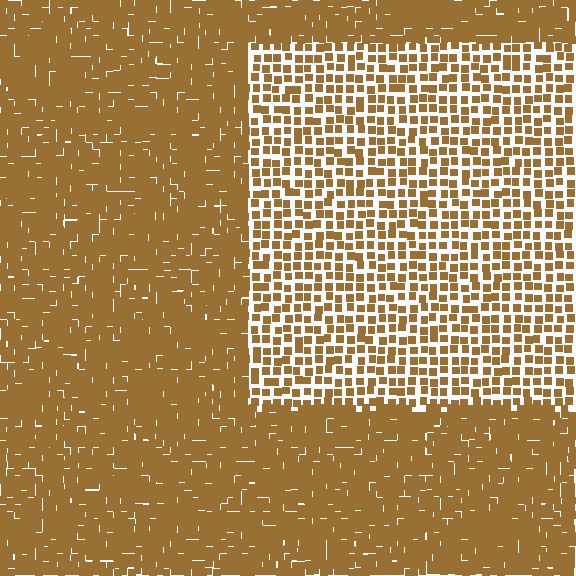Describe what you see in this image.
The image contains small brown elements arranged at two different densities. A rectangle-shaped region is visible where the elements are less densely packed than the surrounding area.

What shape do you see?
I see a rectangle.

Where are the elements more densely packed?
The elements are more densely packed outside the rectangle boundary.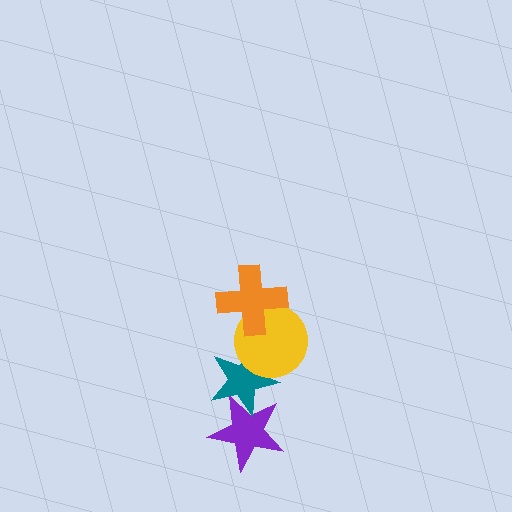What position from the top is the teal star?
The teal star is 3rd from the top.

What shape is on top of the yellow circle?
The orange cross is on top of the yellow circle.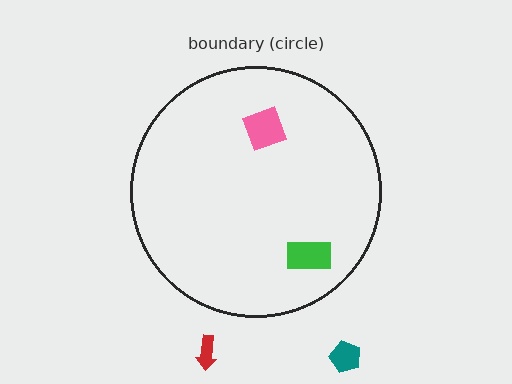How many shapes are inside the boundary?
2 inside, 2 outside.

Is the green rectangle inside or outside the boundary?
Inside.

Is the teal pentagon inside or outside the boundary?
Outside.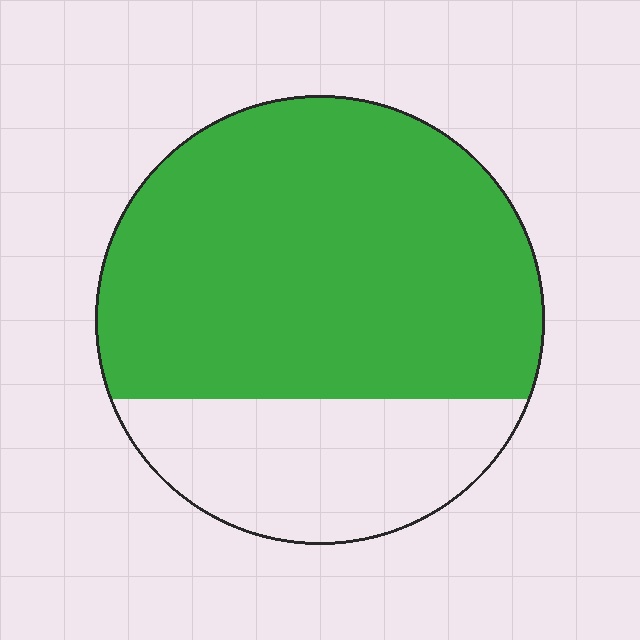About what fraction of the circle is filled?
About three quarters (3/4).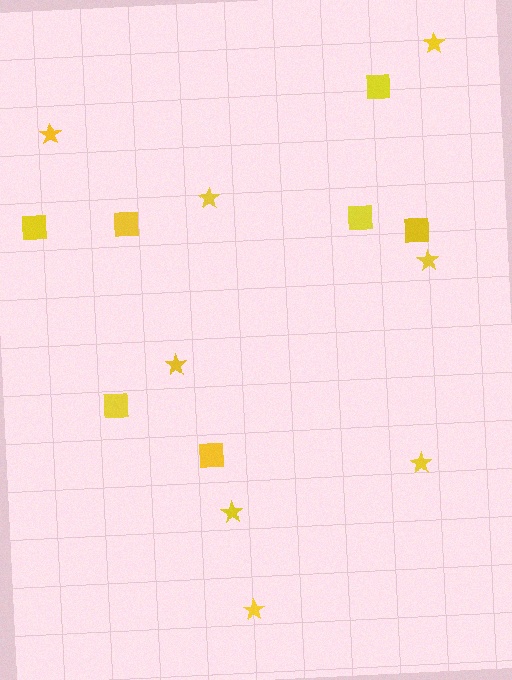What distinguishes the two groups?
There are 2 groups: one group of stars (8) and one group of squares (7).